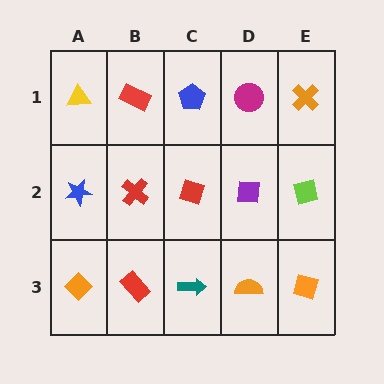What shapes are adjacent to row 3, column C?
A red diamond (row 2, column C), a red rectangle (row 3, column B), an orange semicircle (row 3, column D).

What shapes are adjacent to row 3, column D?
A purple square (row 2, column D), a teal arrow (row 3, column C), an orange diamond (row 3, column E).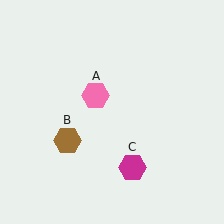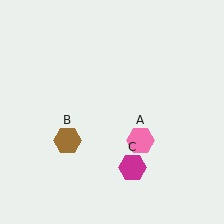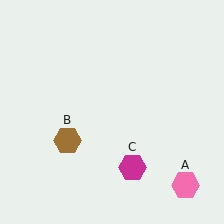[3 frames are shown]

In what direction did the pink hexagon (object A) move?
The pink hexagon (object A) moved down and to the right.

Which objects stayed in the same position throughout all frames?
Brown hexagon (object B) and magenta hexagon (object C) remained stationary.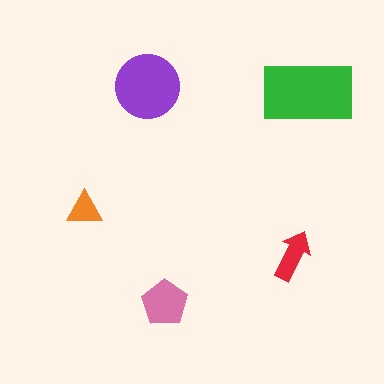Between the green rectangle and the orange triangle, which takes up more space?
The green rectangle.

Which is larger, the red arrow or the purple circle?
The purple circle.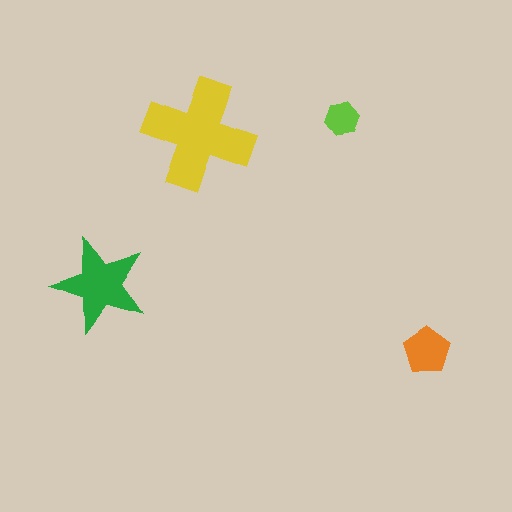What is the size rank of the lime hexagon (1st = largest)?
4th.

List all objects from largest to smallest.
The yellow cross, the green star, the orange pentagon, the lime hexagon.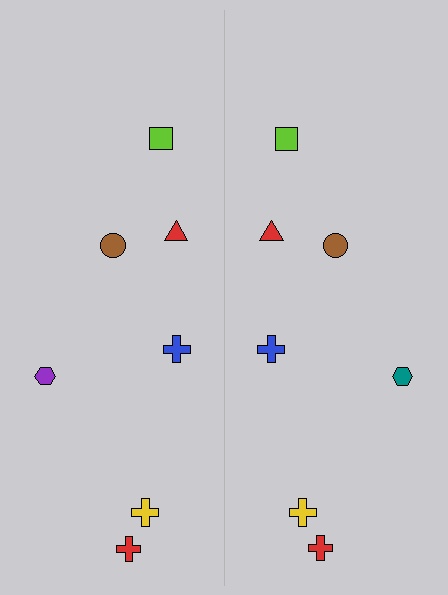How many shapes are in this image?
There are 14 shapes in this image.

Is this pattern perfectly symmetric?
No, the pattern is not perfectly symmetric. The teal hexagon on the right side breaks the symmetry — its mirror counterpart is purple.